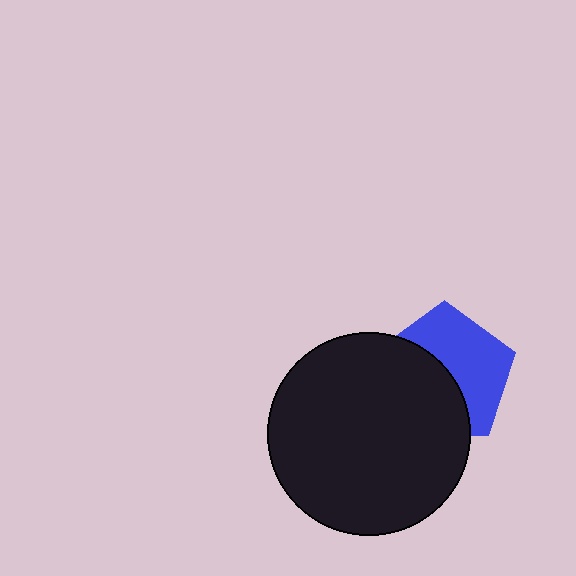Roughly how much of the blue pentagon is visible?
About half of it is visible (roughly 51%).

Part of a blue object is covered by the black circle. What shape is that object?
It is a pentagon.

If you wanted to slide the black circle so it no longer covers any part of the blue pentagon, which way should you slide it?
Slide it toward the lower-left — that is the most direct way to separate the two shapes.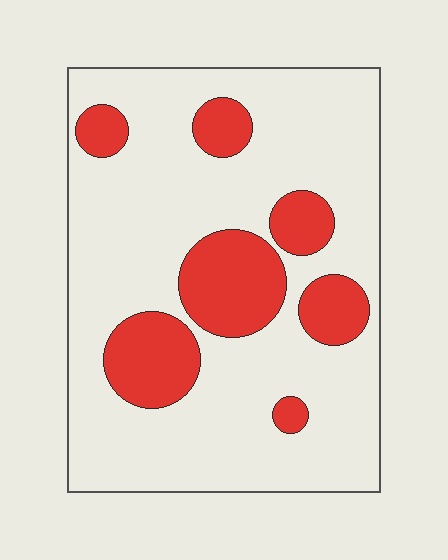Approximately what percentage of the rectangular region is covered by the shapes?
Approximately 25%.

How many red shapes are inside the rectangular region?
7.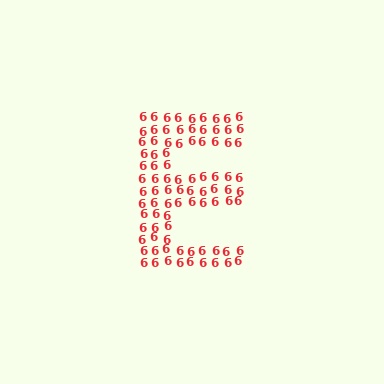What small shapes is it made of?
It is made of small digit 6's.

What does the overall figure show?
The overall figure shows the letter E.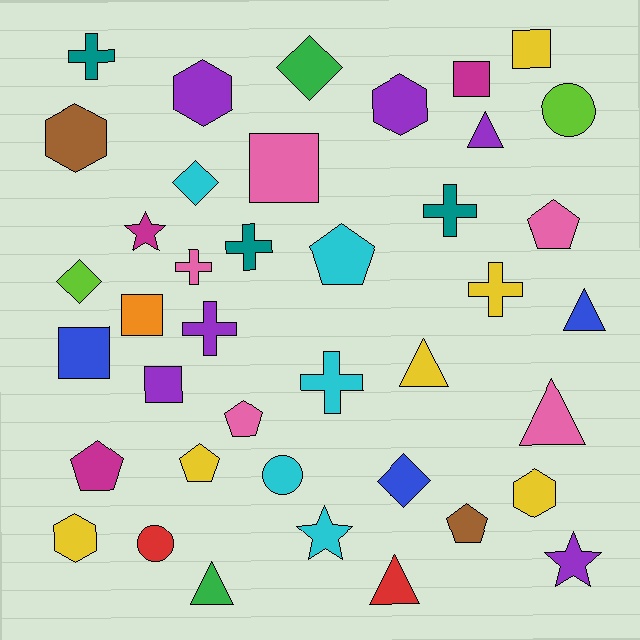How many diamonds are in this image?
There are 4 diamonds.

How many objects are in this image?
There are 40 objects.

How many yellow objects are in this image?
There are 6 yellow objects.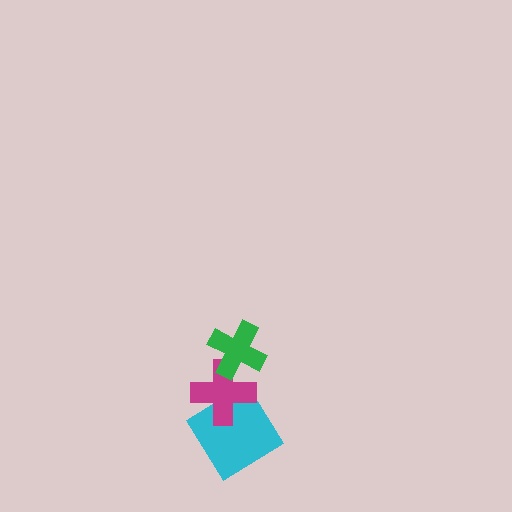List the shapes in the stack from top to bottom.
From top to bottom: the green cross, the magenta cross, the cyan diamond.